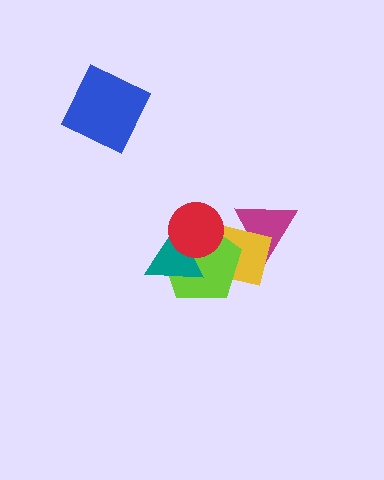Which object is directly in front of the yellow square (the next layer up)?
The lime pentagon is directly in front of the yellow square.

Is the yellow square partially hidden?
Yes, it is partially covered by another shape.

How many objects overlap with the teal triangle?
2 objects overlap with the teal triangle.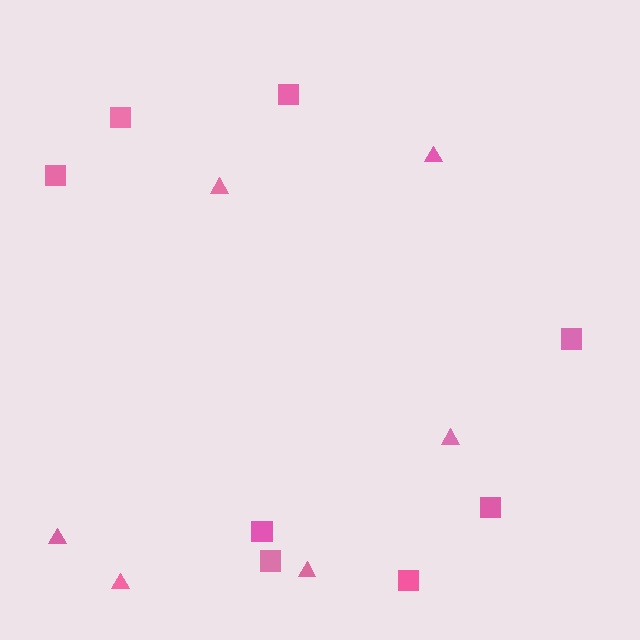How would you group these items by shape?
There are 2 groups: one group of squares (8) and one group of triangles (6).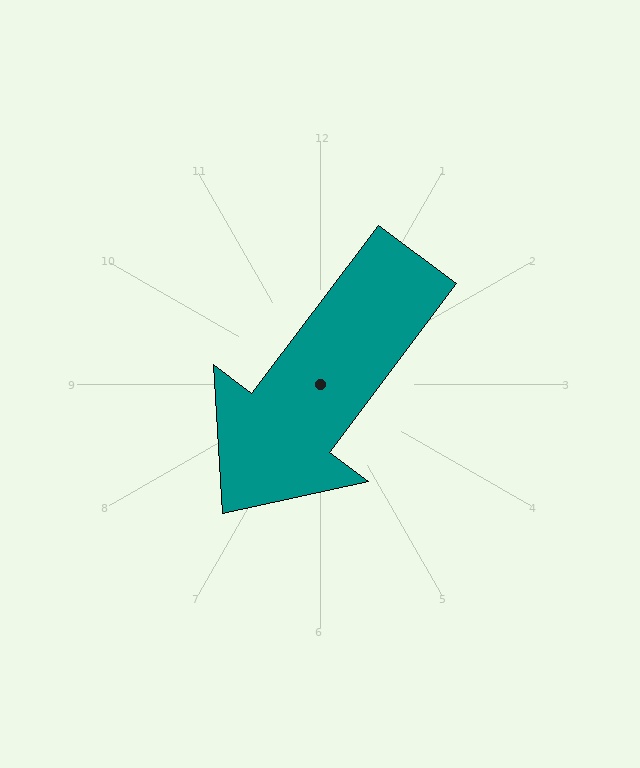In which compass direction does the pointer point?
Southwest.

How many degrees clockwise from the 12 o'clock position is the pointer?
Approximately 217 degrees.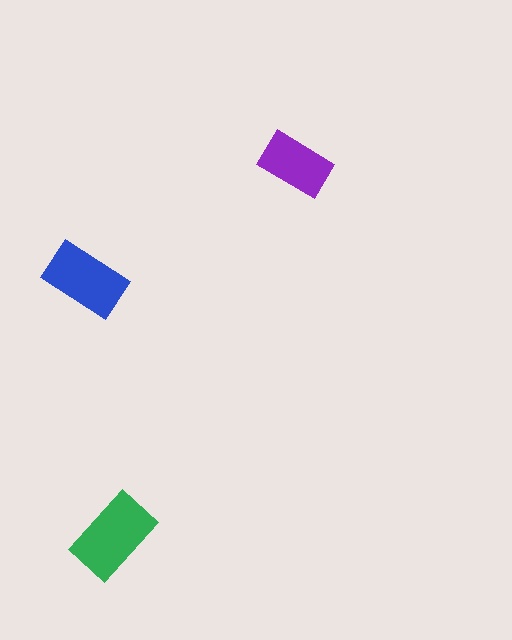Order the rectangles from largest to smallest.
the green one, the blue one, the purple one.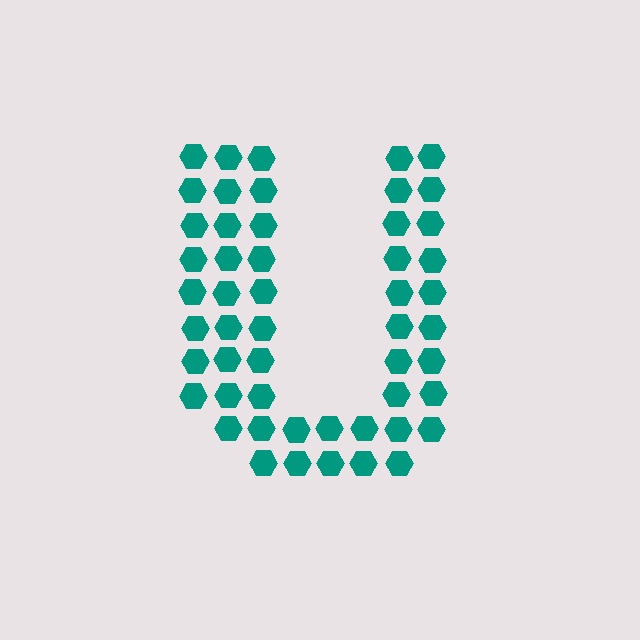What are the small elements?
The small elements are hexagons.